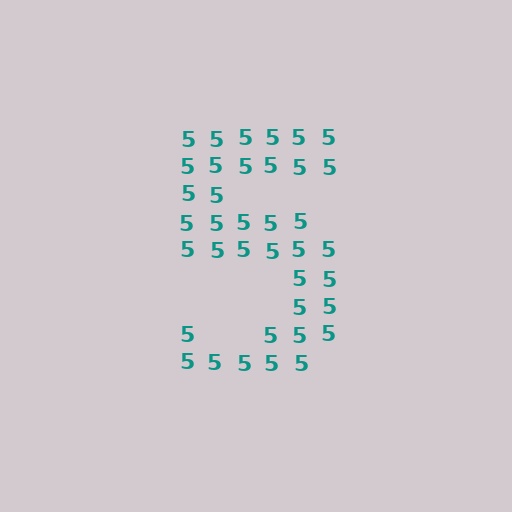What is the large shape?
The large shape is the digit 5.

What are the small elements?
The small elements are digit 5's.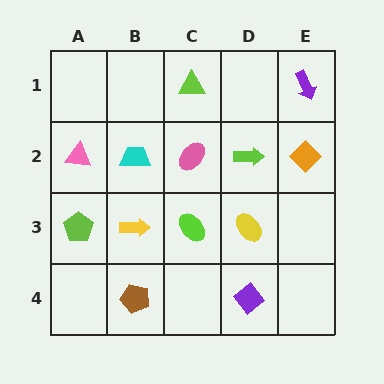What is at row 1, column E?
A purple arrow.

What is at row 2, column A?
A pink triangle.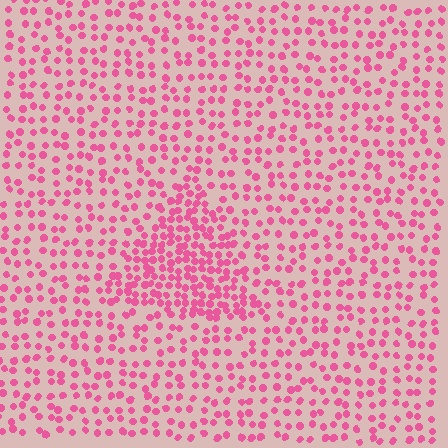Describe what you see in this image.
The image contains small pink elements arranged at two different densities. A triangle-shaped region is visible where the elements are more densely packed than the surrounding area.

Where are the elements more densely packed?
The elements are more densely packed inside the triangle boundary.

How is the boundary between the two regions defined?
The boundary is defined by a change in element density (approximately 2.1x ratio). All elements are the same color, size, and shape.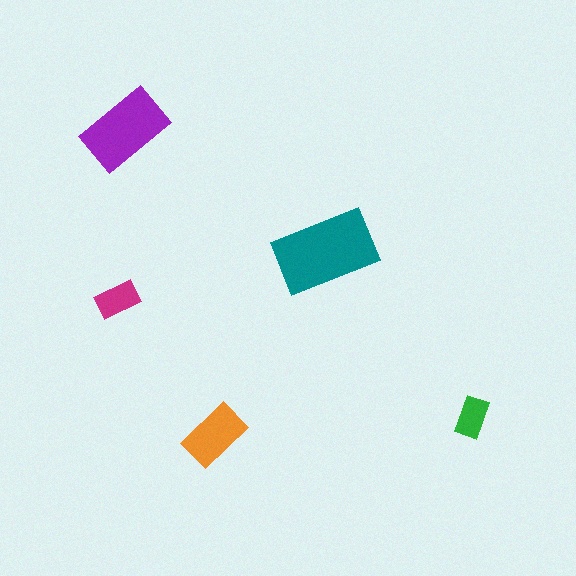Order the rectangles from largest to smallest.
the teal one, the purple one, the orange one, the magenta one, the green one.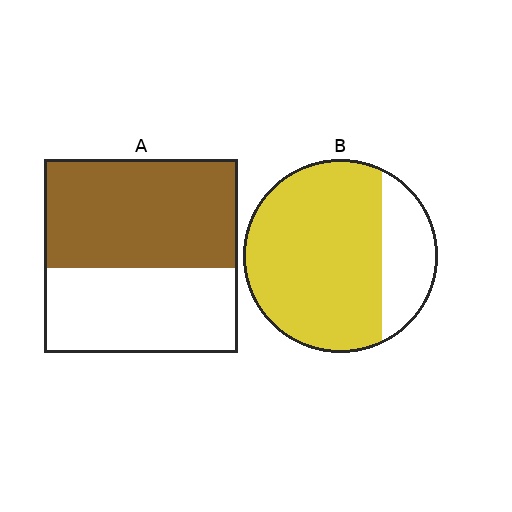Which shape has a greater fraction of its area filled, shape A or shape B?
Shape B.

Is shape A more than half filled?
Yes.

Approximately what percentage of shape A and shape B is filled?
A is approximately 55% and B is approximately 75%.